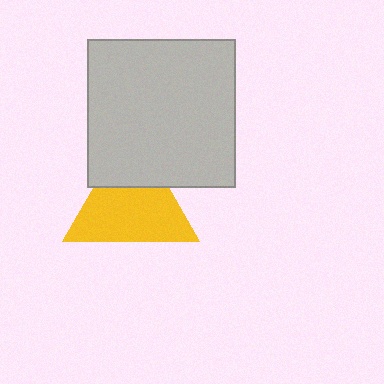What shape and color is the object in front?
The object in front is a light gray square.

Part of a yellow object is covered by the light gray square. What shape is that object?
It is a triangle.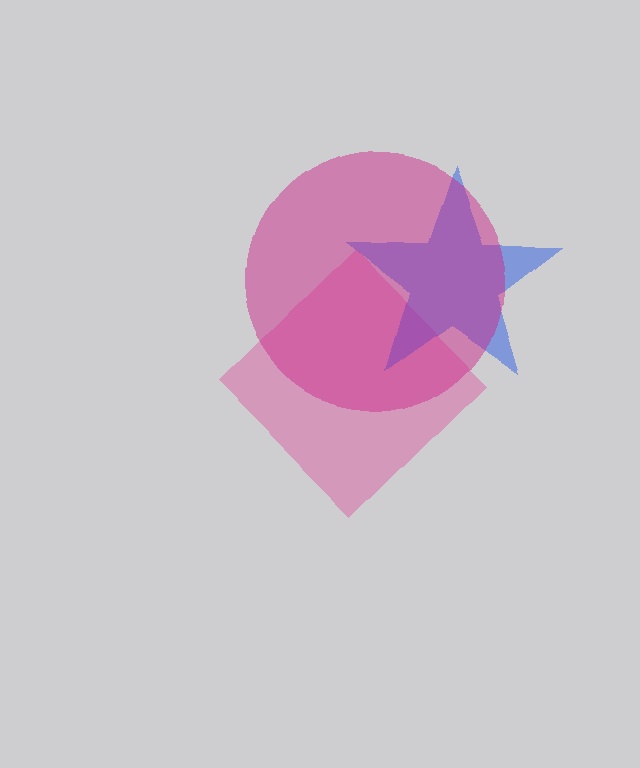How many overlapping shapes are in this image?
There are 3 overlapping shapes in the image.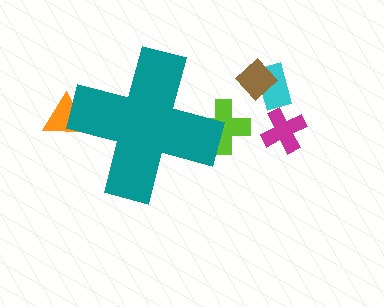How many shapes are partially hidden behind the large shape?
2 shapes are partially hidden.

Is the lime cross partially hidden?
Yes, the lime cross is partially hidden behind the teal cross.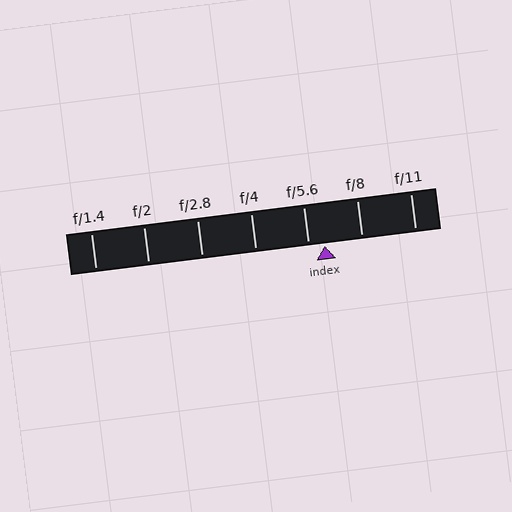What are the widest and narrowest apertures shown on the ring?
The widest aperture shown is f/1.4 and the narrowest is f/11.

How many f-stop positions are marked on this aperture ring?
There are 7 f-stop positions marked.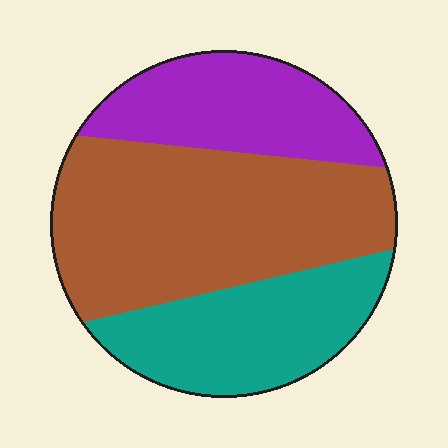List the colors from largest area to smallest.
From largest to smallest: brown, teal, purple.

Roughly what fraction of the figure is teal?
Teal takes up between a sixth and a third of the figure.